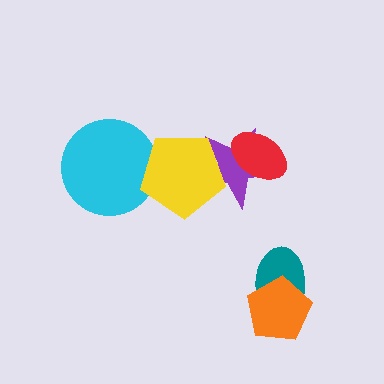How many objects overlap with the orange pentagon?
1 object overlaps with the orange pentagon.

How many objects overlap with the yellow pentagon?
2 objects overlap with the yellow pentagon.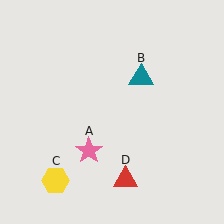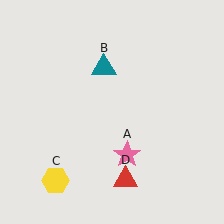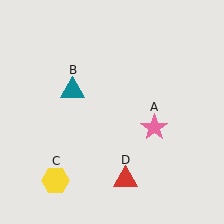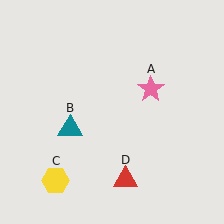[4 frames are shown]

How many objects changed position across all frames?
2 objects changed position: pink star (object A), teal triangle (object B).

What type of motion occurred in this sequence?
The pink star (object A), teal triangle (object B) rotated counterclockwise around the center of the scene.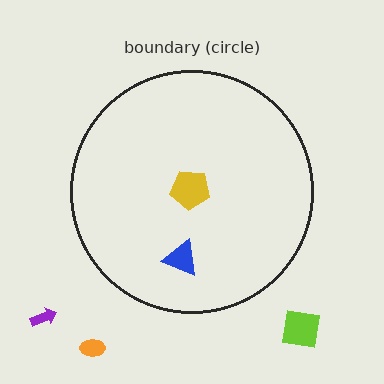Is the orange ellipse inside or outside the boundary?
Outside.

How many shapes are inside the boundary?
2 inside, 3 outside.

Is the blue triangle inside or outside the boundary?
Inside.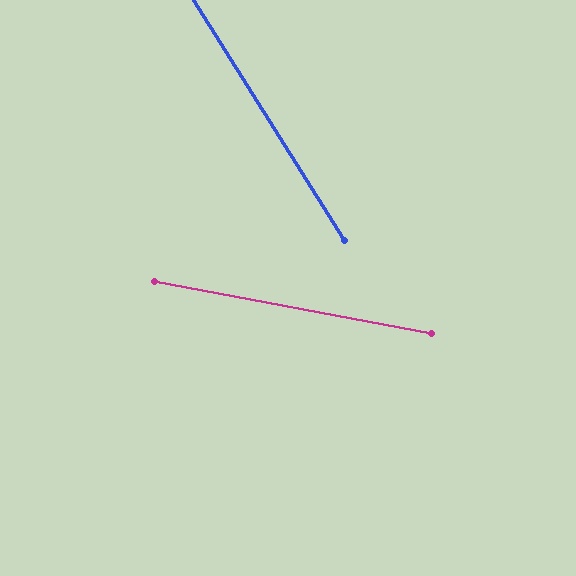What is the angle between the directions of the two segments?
Approximately 47 degrees.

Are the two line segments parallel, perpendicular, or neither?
Neither parallel nor perpendicular — they differ by about 47°.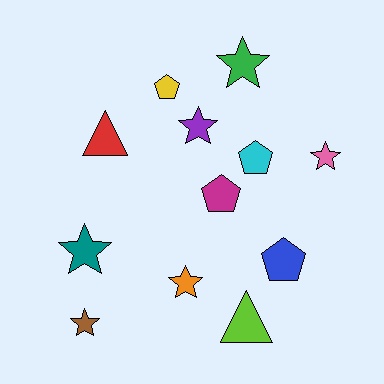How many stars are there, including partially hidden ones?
There are 6 stars.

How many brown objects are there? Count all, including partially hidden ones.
There is 1 brown object.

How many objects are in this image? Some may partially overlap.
There are 12 objects.